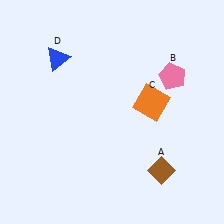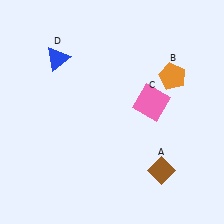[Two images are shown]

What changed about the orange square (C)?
In Image 1, C is orange. In Image 2, it changed to pink.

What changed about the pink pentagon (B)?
In Image 1, B is pink. In Image 2, it changed to orange.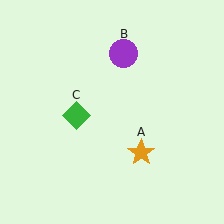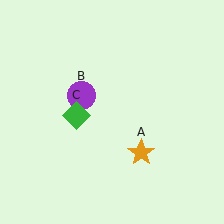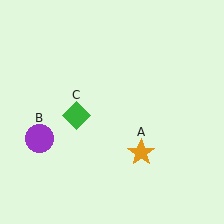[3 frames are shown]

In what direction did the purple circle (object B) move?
The purple circle (object B) moved down and to the left.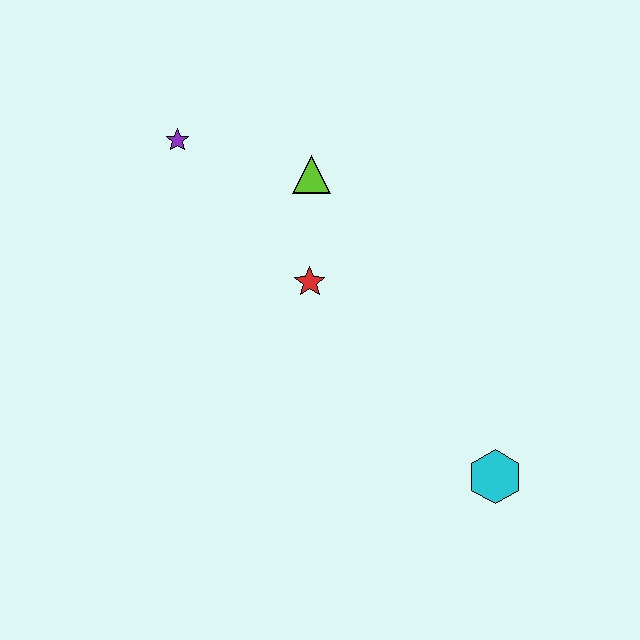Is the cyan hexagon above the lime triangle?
No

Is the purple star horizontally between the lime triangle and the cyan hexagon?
No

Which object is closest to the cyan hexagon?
The red star is closest to the cyan hexagon.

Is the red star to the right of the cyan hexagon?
No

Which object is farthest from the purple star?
The cyan hexagon is farthest from the purple star.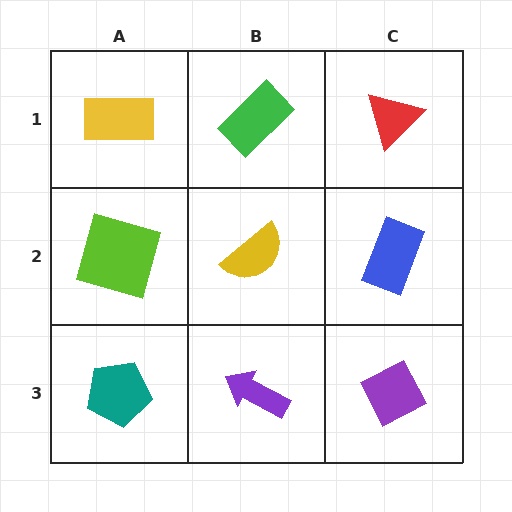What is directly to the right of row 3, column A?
A purple arrow.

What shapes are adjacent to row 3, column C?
A blue rectangle (row 2, column C), a purple arrow (row 3, column B).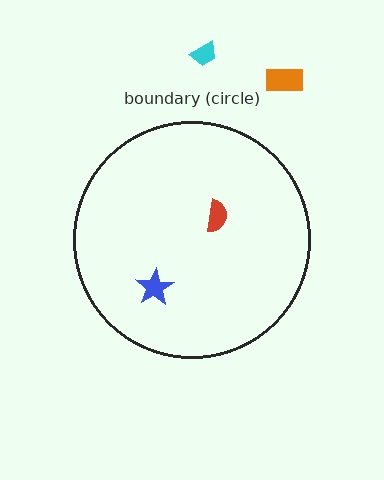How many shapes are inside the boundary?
2 inside, 2 outside.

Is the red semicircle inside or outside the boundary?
Inside.